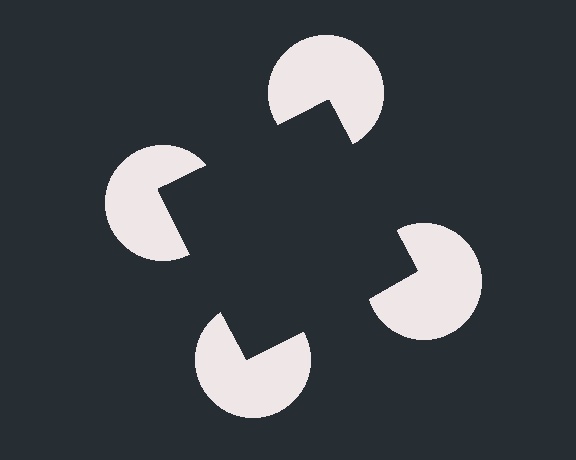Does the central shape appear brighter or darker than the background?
It typically appears slightly darker than the background, even though no actual brightness change is drawn.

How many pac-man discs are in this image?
There are 4 — one at each vertex of the illusory square.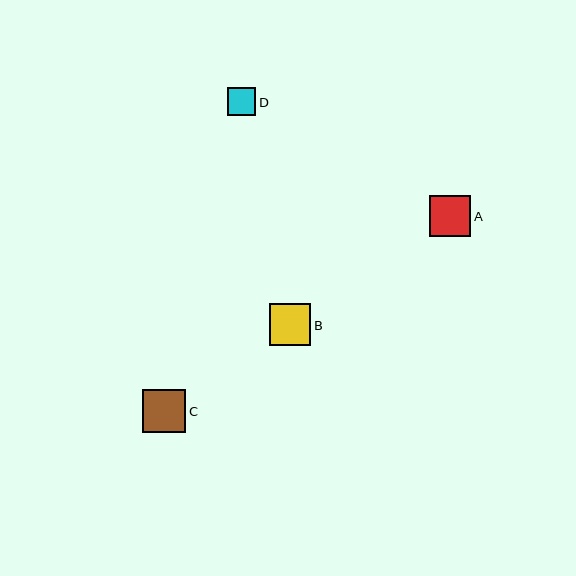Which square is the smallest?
Square D is the smallest with a size of approximately 28 pixels.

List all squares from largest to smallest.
From largest to smallest: C, A, B, D.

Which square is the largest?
Square C is the largest with a size of approximately 43 pixels.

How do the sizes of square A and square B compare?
Square A and square B are approximately the same size.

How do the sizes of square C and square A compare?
Square C and square A are approximately the same size.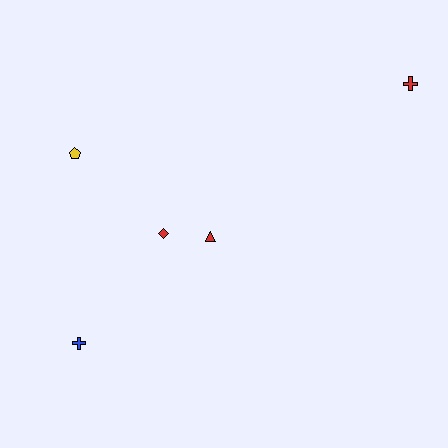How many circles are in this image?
There are no circles.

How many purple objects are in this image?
There are no purple objects.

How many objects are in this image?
There are 5 objects.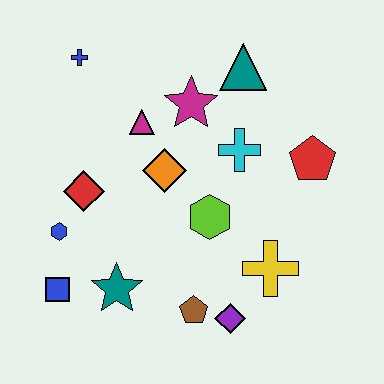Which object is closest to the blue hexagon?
The red diamond is closest to the blue hexagon.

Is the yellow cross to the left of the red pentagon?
Yes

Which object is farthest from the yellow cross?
The blue cross is farthest from the yellow cross.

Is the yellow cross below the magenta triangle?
Yes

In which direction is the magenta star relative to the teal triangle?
The magenta star is to the left of the teal triangle.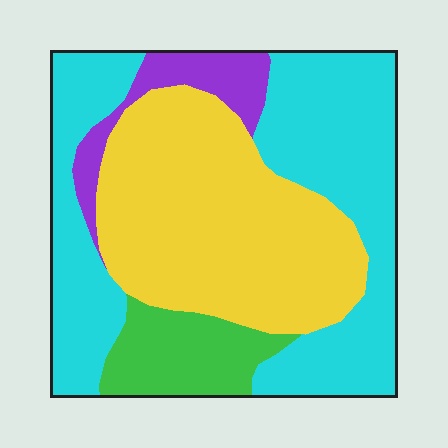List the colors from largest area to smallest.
From largest to smallest: cyan, yellow, green, purple.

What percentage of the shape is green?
Green takes up about one tenth (1/10) of the shape.